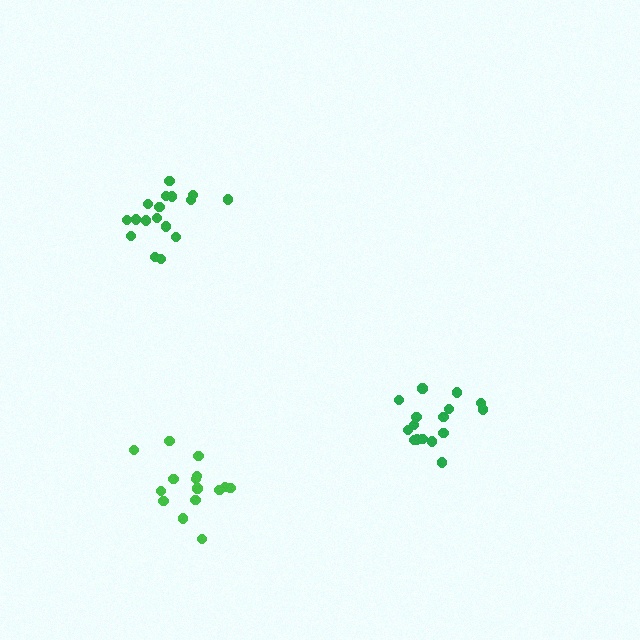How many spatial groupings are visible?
There are 3 spatial groupings.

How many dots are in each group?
Group 1: 15 dots, Group 2: 17 dots, Group 3: 17 dots (49 total).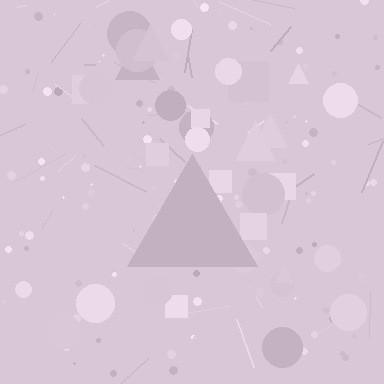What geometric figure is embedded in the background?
A triangle is embedded in the background.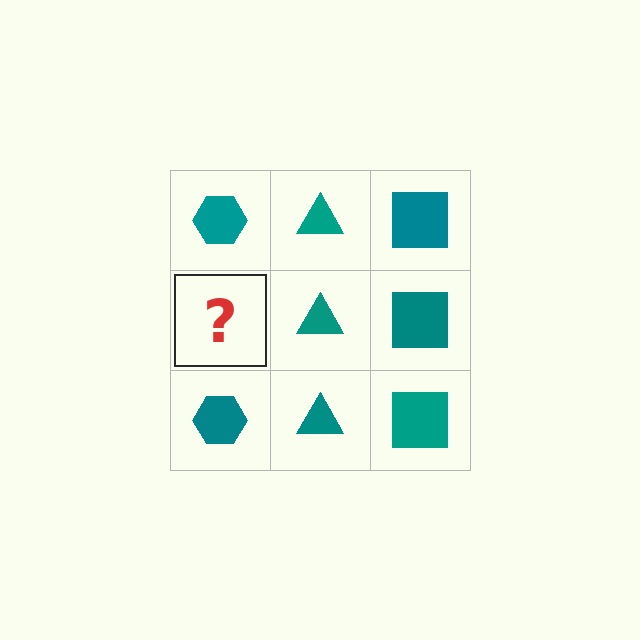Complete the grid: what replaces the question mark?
The question mark should be replaced with a teal hexagon.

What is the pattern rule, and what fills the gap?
The rule is that each column has a consistent shape. The gap should be filled with a teal hexagon.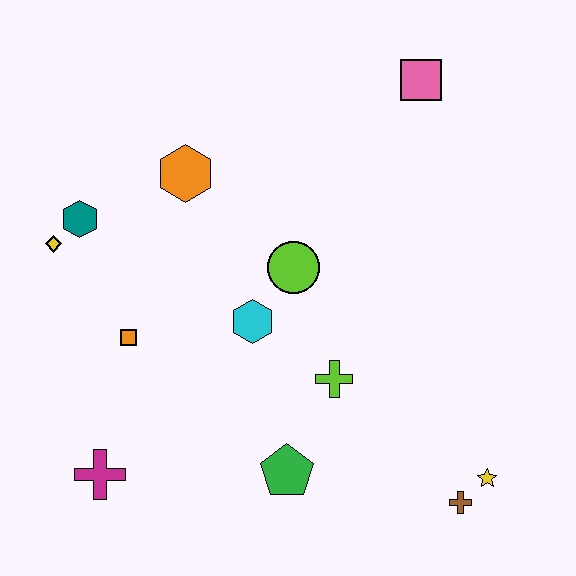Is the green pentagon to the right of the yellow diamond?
Yes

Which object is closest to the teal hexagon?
The yellow diamond is closest to the teal hexagon.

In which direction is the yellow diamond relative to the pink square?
The yellow diamond is to the left of the pink square.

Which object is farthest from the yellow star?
The yellow diamond is farthest from the yellow star.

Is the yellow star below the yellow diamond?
Yes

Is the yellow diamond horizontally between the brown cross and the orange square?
No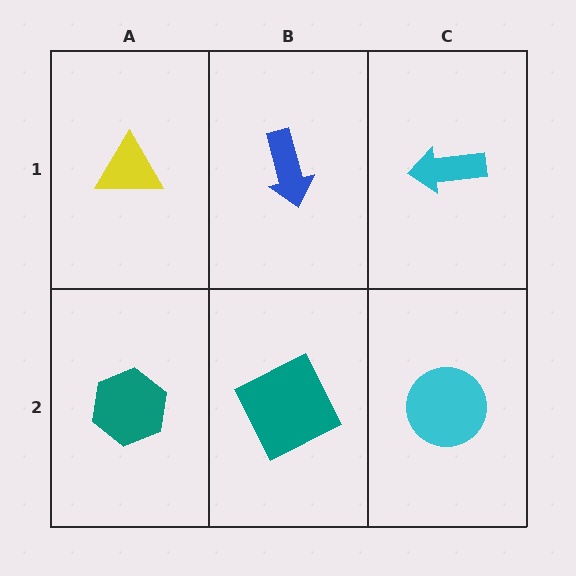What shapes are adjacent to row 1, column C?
A cyan circle (row 2, column C), a blue arrow (row 1, column B).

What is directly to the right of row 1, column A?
A blue arrow.